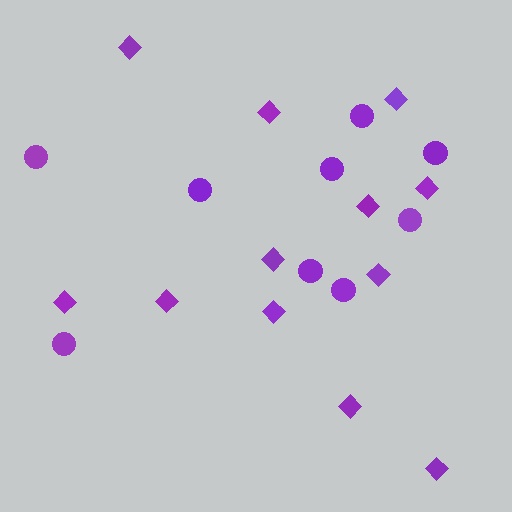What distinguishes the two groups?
There are 2 groups: one group of diamonds (12) and one group of circles (9).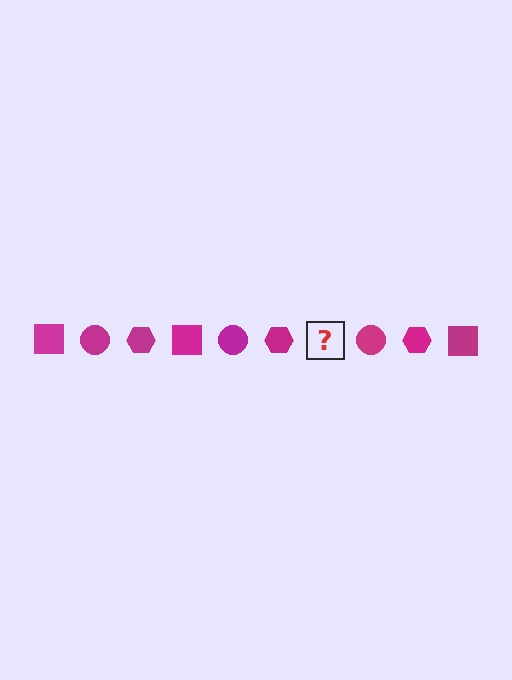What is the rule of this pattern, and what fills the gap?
The rule is that the pattern cycles through square, circle, hexagon shapes in magenta. The gap should be filled with a magenta square.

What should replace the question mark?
The question mark should be replaced with a magenta square.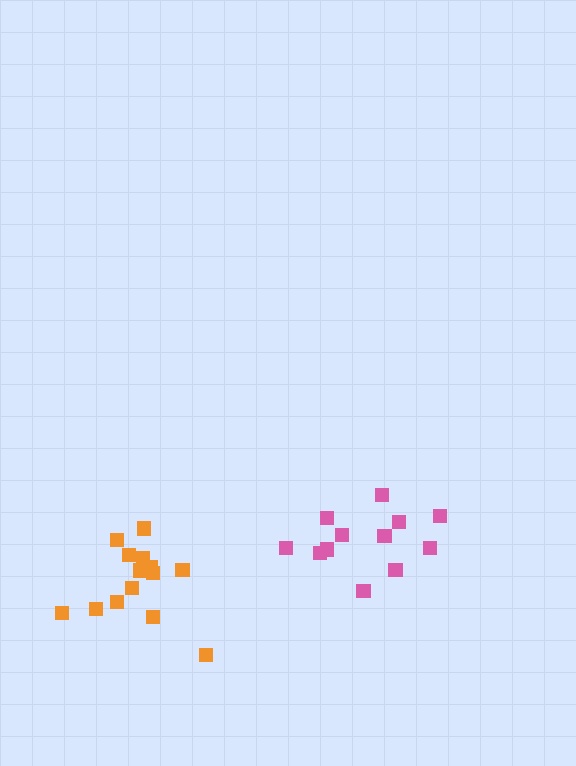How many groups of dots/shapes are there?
There are 2 groups.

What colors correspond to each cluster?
The clusters are colored: pink, orange.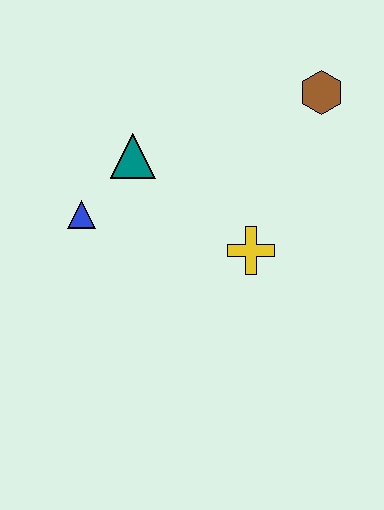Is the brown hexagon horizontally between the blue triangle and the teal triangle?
No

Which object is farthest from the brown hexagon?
The blue triangle is farthest from the brown hexagon.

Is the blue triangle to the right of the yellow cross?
No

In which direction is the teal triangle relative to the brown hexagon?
The teal triangle is to the left of the brown hexagon.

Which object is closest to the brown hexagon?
The yellow cross is closest to the brown hexagon.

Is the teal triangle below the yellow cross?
No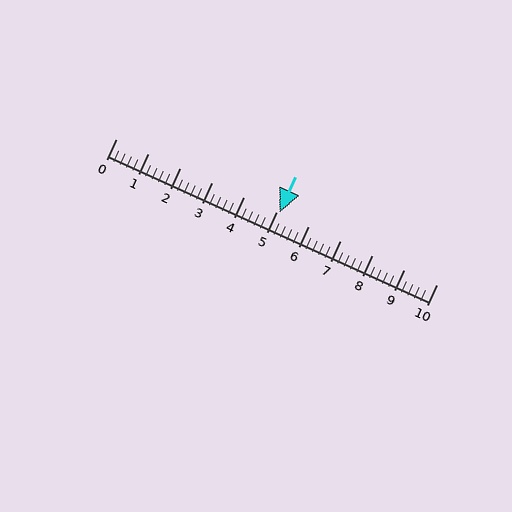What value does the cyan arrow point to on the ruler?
The cyan arrow points to approximately 5.1.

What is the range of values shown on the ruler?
The ruler shows values from 0 to 10.